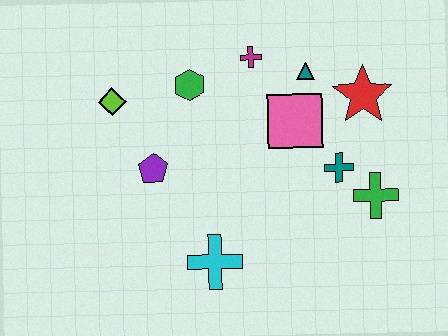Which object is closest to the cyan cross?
The purple pentagon is closest to the cyan cross.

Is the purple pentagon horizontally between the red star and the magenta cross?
No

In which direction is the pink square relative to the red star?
The pink square is to the left of the red star.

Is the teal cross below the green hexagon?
Yes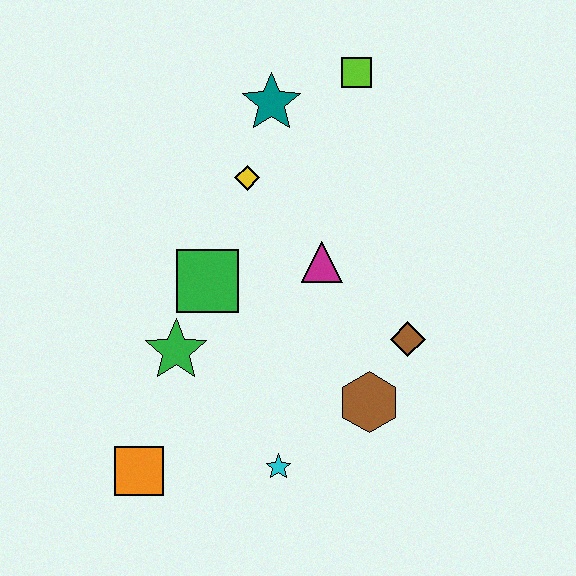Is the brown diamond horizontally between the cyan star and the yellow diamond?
No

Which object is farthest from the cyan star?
The lime square is farthest from the cyan star.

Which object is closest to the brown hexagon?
The brown diamond is closest to the brown hexagon.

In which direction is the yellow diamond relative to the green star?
The yellow diamond is above the green star.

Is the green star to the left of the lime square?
Yes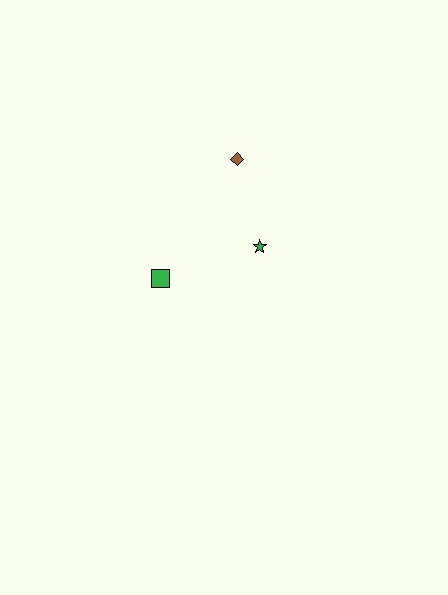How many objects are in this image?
There are 3 objects.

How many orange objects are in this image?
There are no orange objects.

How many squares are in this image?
There is 1 square.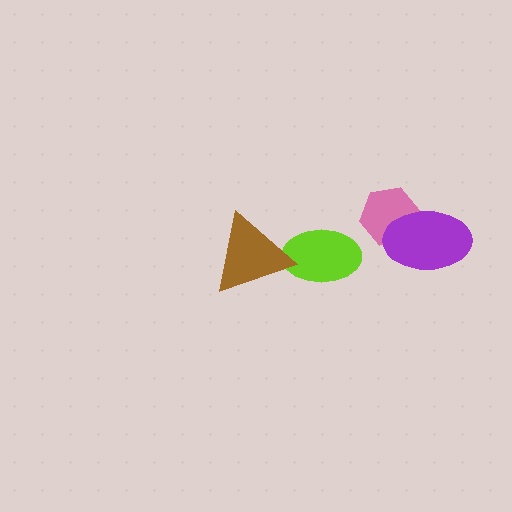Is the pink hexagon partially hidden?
Yes, it is partially covered by another shape.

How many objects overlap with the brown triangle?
1 object overlaps with the brown triangle.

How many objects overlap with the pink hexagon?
1 object overlaps with the pink hexagon.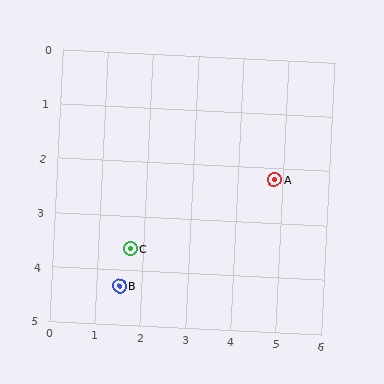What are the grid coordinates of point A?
Point A is at approximately (4.8, 2.2).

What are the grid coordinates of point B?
Point B is at approximately (1.5, 4.3).